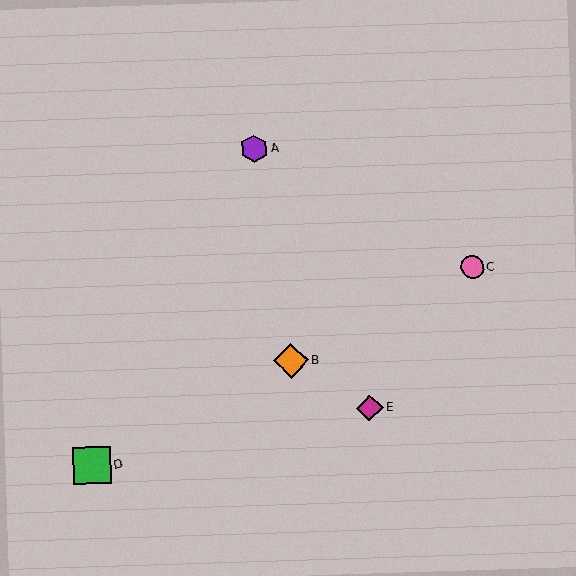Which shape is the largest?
The green square (labeled D) is the largest.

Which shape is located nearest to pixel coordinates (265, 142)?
The purple hexagon (labeled A) at (254, 149) is nearest to that location.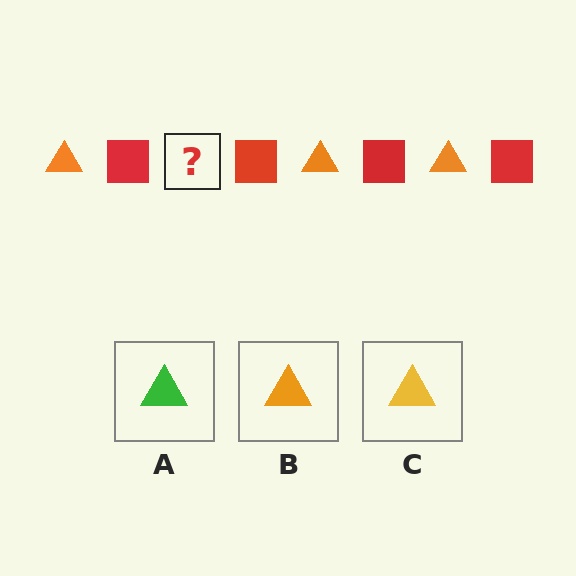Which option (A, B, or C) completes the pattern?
B.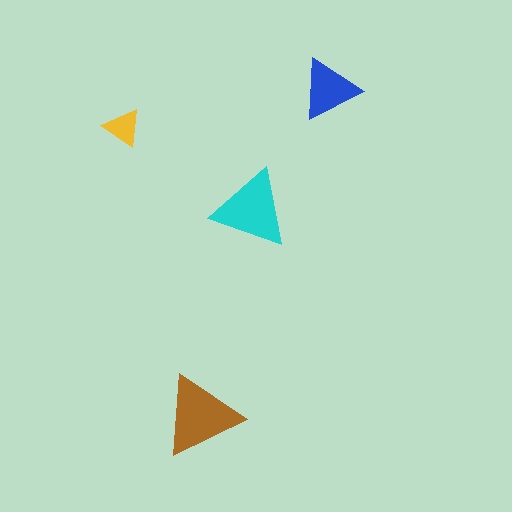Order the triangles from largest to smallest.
the brown one, the cyan one, the blue one, the yellow one.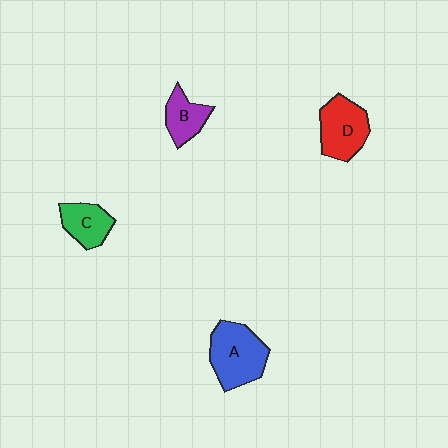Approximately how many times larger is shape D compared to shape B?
Approximately 1.5 times.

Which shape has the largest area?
Shape A (blue).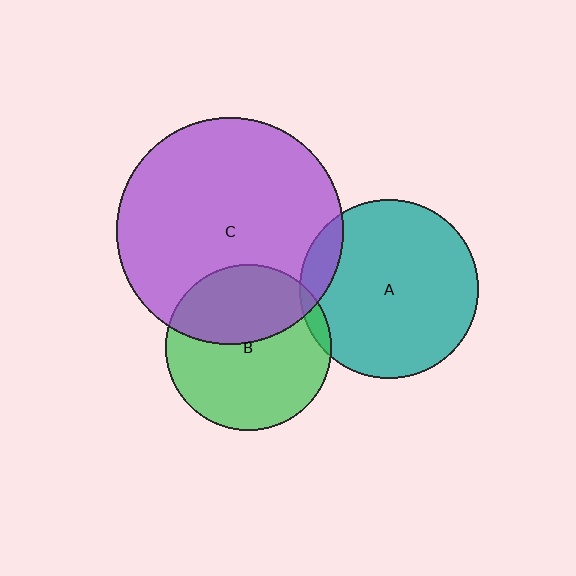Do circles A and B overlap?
Yes.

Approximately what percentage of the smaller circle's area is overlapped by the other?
Approximately 5%.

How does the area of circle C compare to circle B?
Approximately 1.9 times.